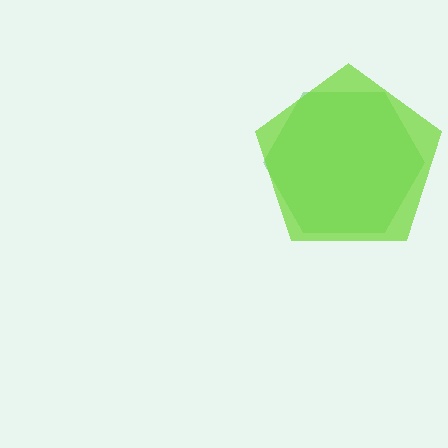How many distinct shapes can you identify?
There are 2 distinct shapes: a green hexagon, a lime pentagon.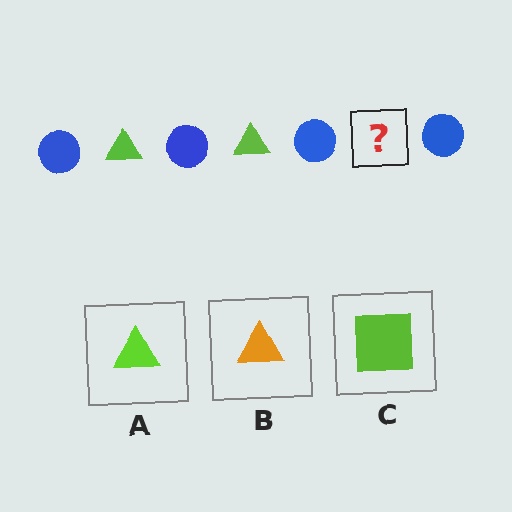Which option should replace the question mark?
Option A.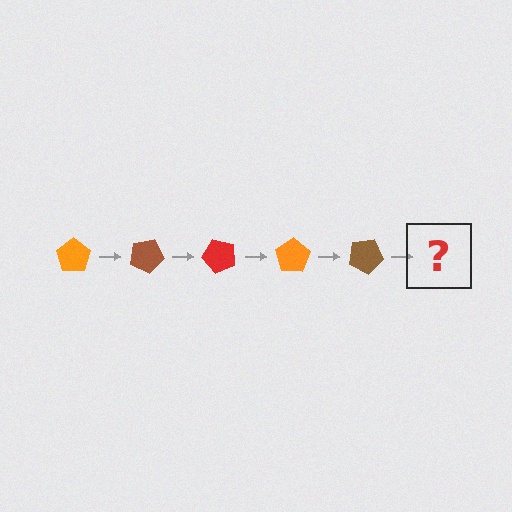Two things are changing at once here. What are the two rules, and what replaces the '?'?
The two rules are that it rotates 25 degrees each step and the color cycles through orange, brown, and red. The '?' should be a red pentagon, rotated 125 degrees from the start.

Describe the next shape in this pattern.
It should be a red pentagon, rotated 125 degrees from the start.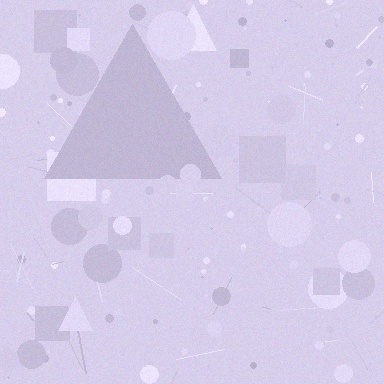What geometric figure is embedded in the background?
A triangle is embedded in the background.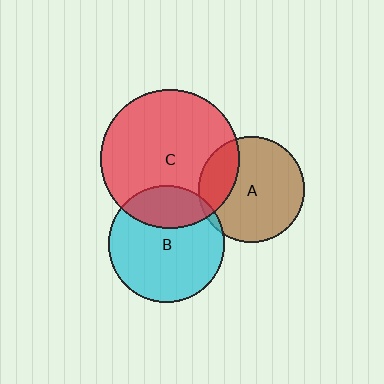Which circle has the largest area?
Circle C (red).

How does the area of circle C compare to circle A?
Approximately 1.7 times.